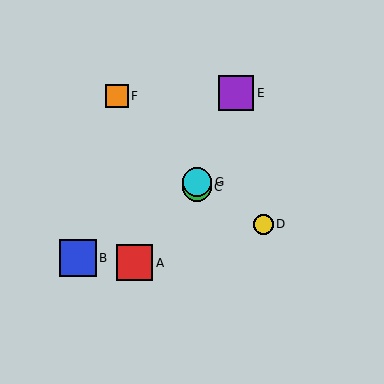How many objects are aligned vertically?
2 objects (C, G) are aligned vertically.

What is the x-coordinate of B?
Object B is at x≈78.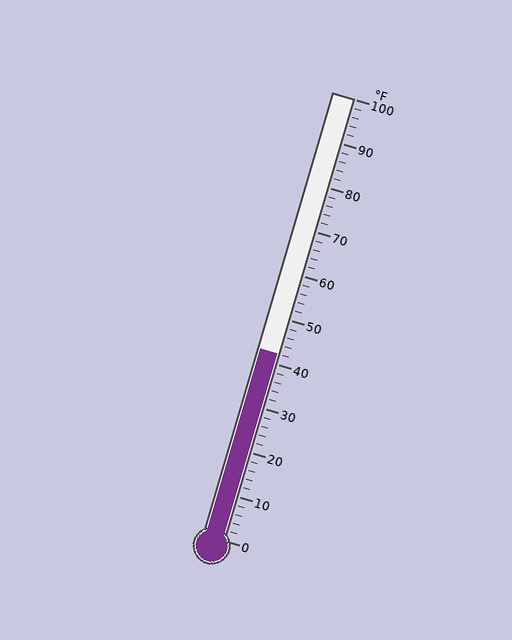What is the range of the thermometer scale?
The thermometer scale ranges from 0°F to 100°F.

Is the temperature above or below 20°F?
The temperature is above 20°F.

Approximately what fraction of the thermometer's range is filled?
The thermometer is filled to approximately 40% of its range.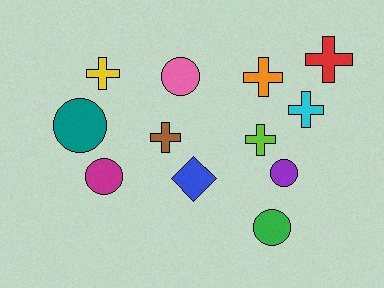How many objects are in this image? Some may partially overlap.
There are 12 objects.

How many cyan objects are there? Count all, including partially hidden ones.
There is 1 cyan object.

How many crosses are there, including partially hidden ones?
There are 6 crosses.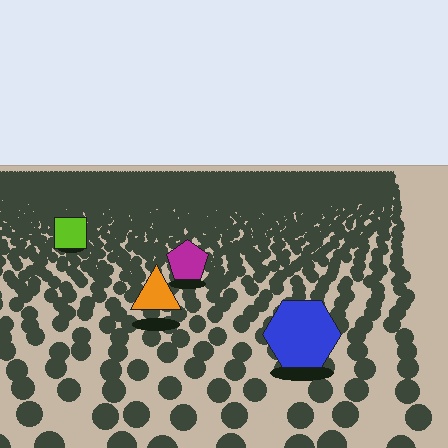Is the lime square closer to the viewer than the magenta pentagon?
No. The magenta pentagon is closer — you can tell from the texture gradient: the ground texture is coarser near it.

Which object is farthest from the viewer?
The lime square is farthest from the viewer. It appears smaller and the ground texture around it is denser.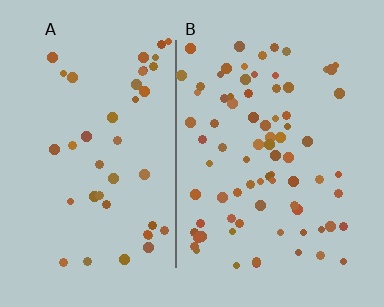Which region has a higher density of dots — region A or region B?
B (the right).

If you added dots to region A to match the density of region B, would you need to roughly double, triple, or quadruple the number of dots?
Approximately double.